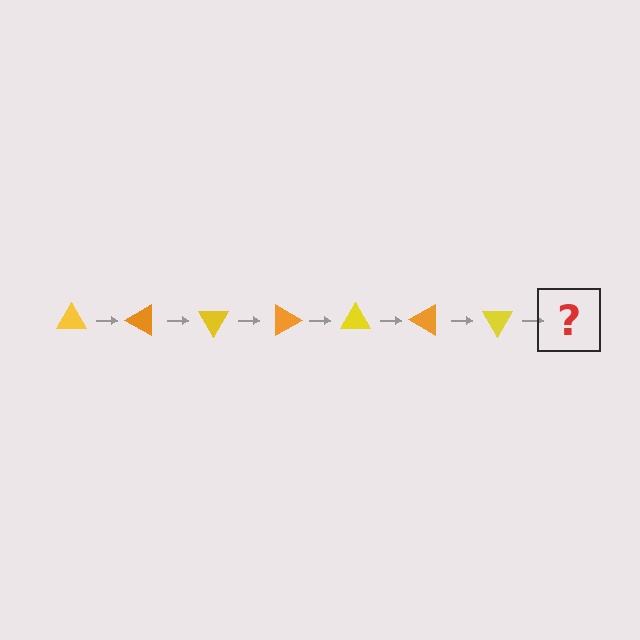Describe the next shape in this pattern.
It should be an orange triangle, rotated 210 degrees from the start.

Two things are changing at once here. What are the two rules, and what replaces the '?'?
The two rules are that it rotates 30 degrees each step and the color cycles through yellow and orange. The '?' should be an orange triangle, rotated 210 degrees from the start.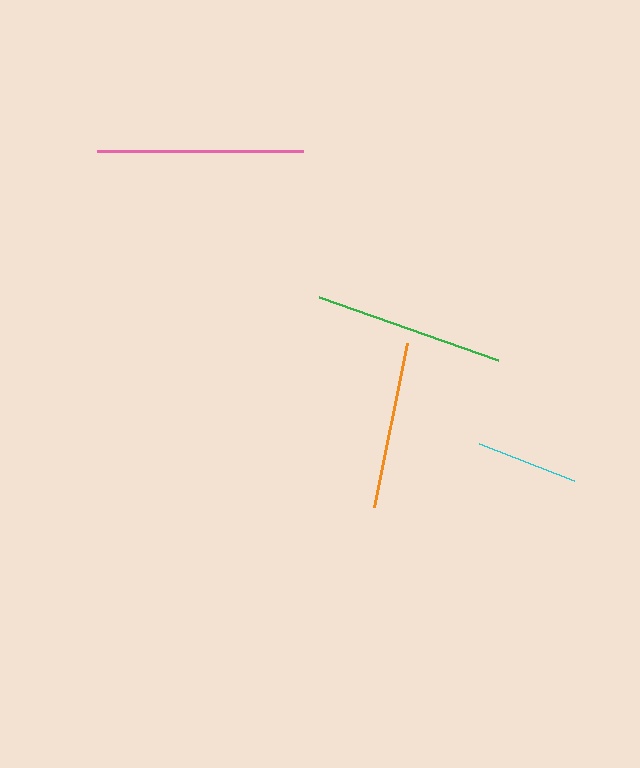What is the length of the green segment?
The green segment is approximately 190 pixels long.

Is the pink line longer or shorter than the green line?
The pink line is longer than the green line.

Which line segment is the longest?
The pink line is the longest at approximately 206 pixels.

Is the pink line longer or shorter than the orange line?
The pink line is longer than the orange line.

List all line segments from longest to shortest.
From longest to shortest: pink, green, orange, cyan.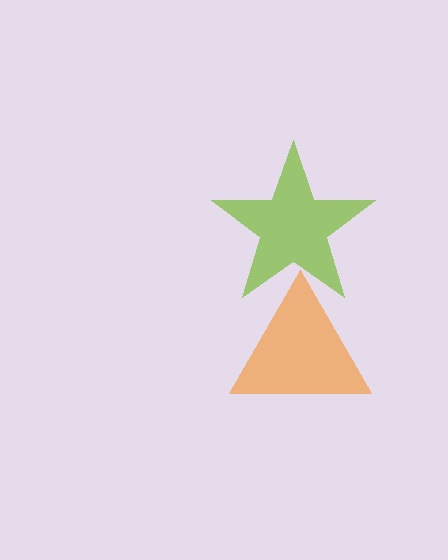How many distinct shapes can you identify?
There are 2 distinct shapes: an orange triangle, a lime star.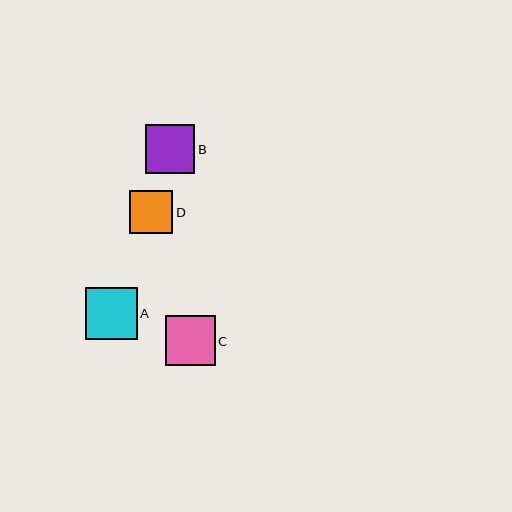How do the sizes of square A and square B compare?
Square A and square B are approximately the same size.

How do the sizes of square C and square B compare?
Square C and square B are approximately the same size.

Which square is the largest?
Square A is the largest with a size of approximately 51 pixels.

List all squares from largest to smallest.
From largest to smallest: A, C, B, D.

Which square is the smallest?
Square D is the smallest with a size of approximately 43 pixels.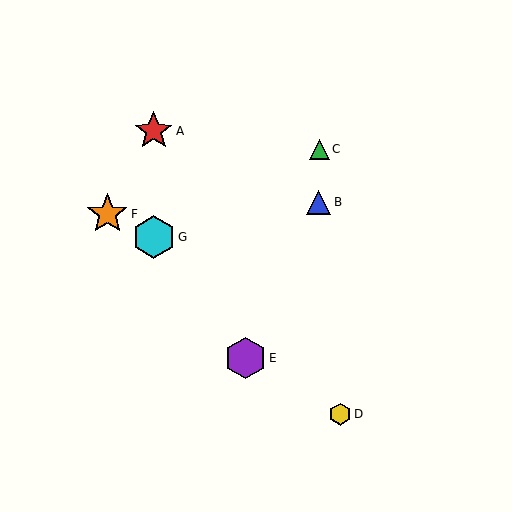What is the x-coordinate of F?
Object F is at x≈107.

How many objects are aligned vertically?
2 objects (A, G) are aligned vertically.